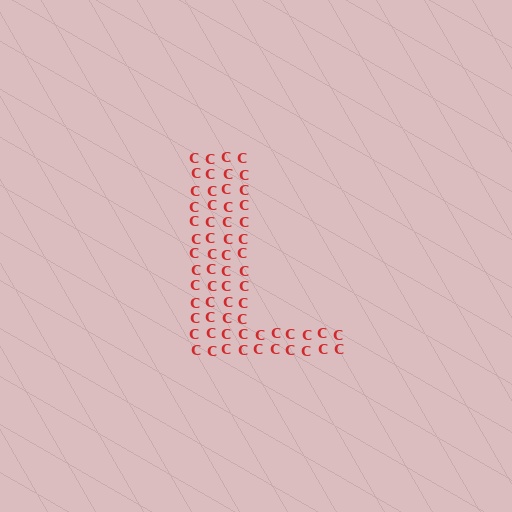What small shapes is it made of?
It is made of small letter C's.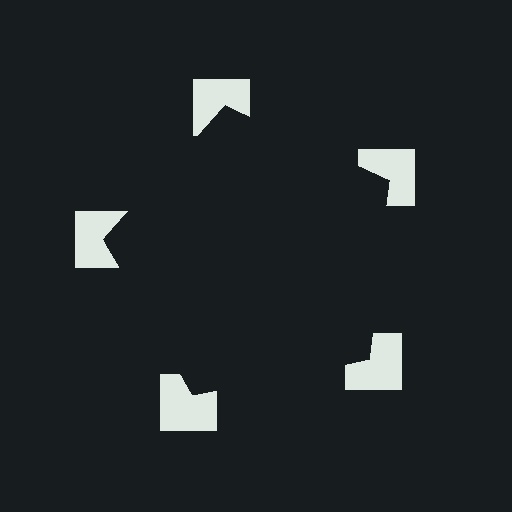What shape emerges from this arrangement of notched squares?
An illusory pentagon — its edges are inferred from the aligned wedge cuts in the notched squares, not physically drawn.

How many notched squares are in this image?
There are 5 — one at each vertex of the illusory pentagon.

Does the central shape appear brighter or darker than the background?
It typically appears slightly darker than the background, even though no actual brightness change is drawn.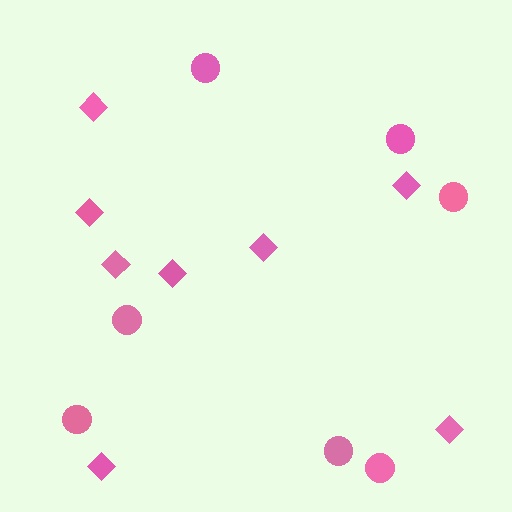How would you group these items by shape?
There are 2 groups: one group of diamonds (8) and one group of circles (7).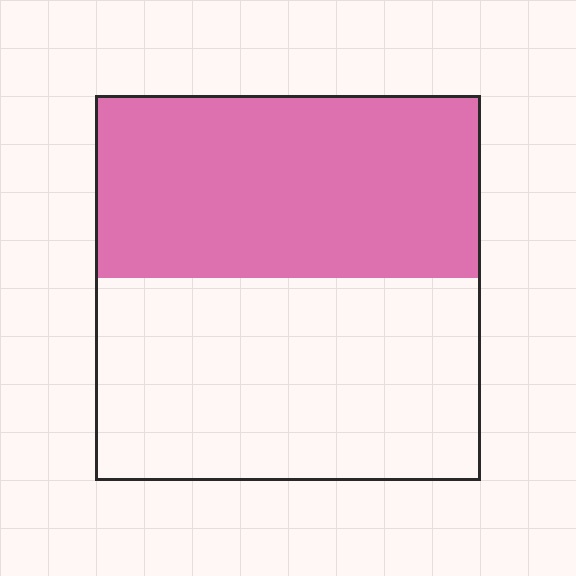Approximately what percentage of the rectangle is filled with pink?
Approximately 45%.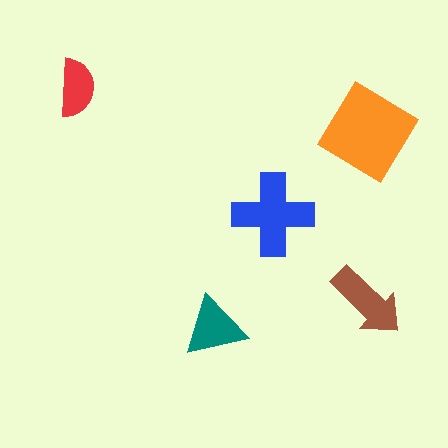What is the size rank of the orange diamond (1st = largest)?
1st.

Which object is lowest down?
The teal triangle is bottommost.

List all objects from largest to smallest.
The orange diamond, the blue cross, the brown arrow, the teal triangle, the red semicircle.